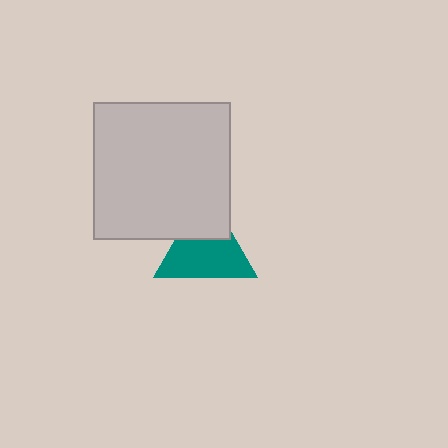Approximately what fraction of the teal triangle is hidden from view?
Roughly 34% of the teal triangle is hidden behind the light gray square.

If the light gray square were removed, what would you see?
You would see the complete teal triangle.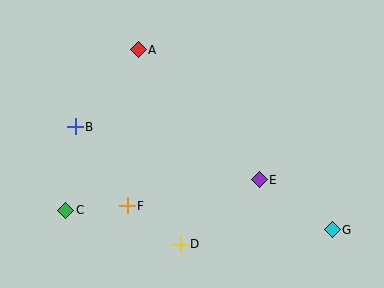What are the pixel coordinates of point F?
Point F is at (127, 206).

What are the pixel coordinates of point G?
Point G is at (332, 230).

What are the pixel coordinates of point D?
Point D is at (180, 244).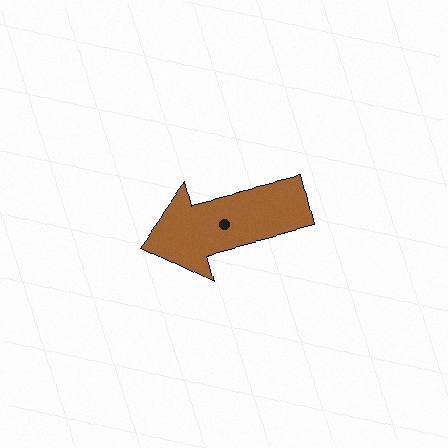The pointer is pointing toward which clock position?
Roughly 9 o'clock.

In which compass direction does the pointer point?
West.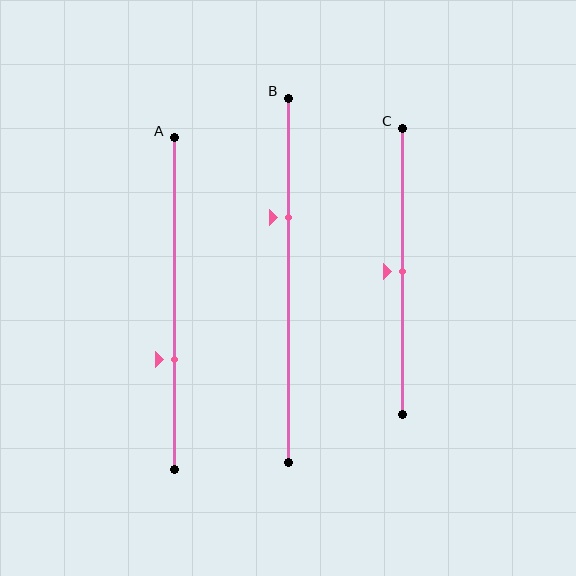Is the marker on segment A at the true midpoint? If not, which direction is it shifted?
No, the marker on segment A is shifted downward by about 17% of the segment length.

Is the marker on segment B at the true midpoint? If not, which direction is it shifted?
No, the marker on segment B is shifted upward by about 17% of the segment length.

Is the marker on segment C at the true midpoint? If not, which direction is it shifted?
Yes, the marker on segment C is at the true midpoint.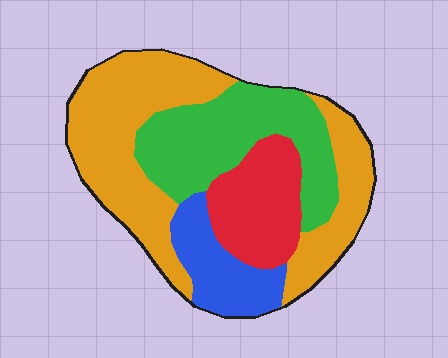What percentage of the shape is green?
Green takes up about one quarter (1/4) of the shape.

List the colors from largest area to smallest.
From largest to smallest: orange, green, red, blue.